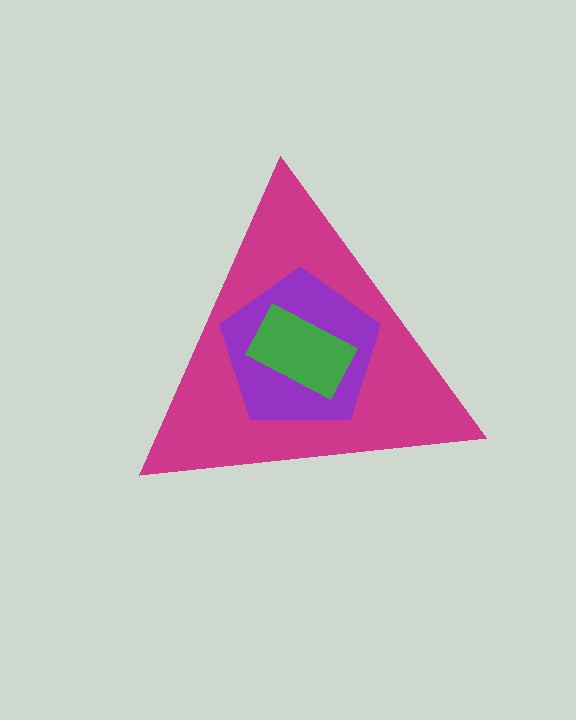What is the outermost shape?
The magenta triangle.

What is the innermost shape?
The green rectangle.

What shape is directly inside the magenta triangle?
The purple pentagon.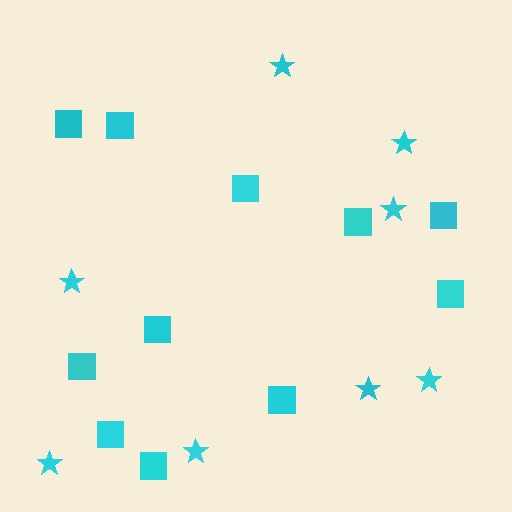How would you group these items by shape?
There are 2 groups: one group of squares (11) and one group of stars (8).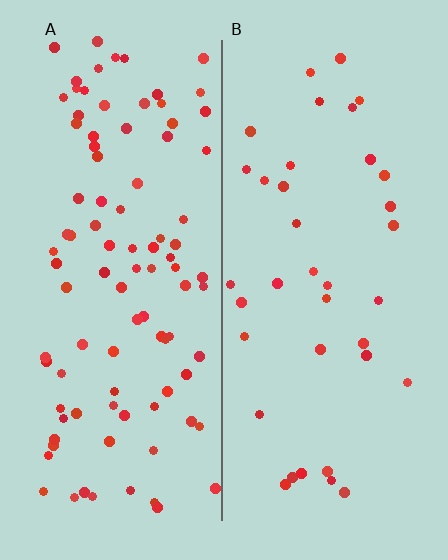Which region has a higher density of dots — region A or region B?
A (the left).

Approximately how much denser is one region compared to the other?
Approximately 2.6× — region A over region B.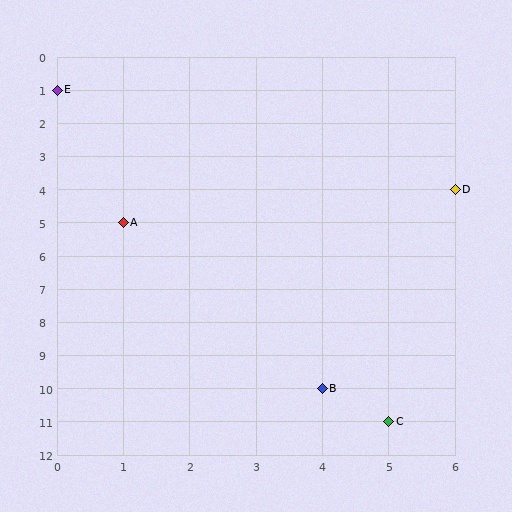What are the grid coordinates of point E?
Point E is at grid coordinates (0, 1).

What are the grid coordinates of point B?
Point B is at grid coordinates (4, 10).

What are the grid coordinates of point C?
Point C is at grid coordinates (5, 11).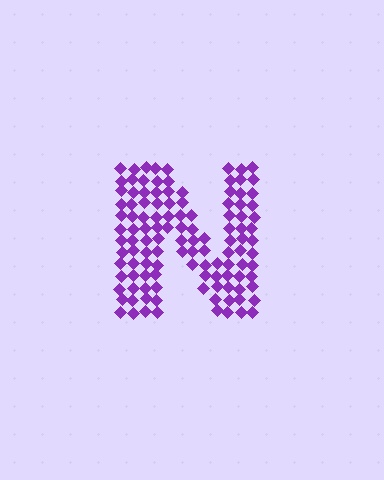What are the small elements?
The small elements are diamonds.